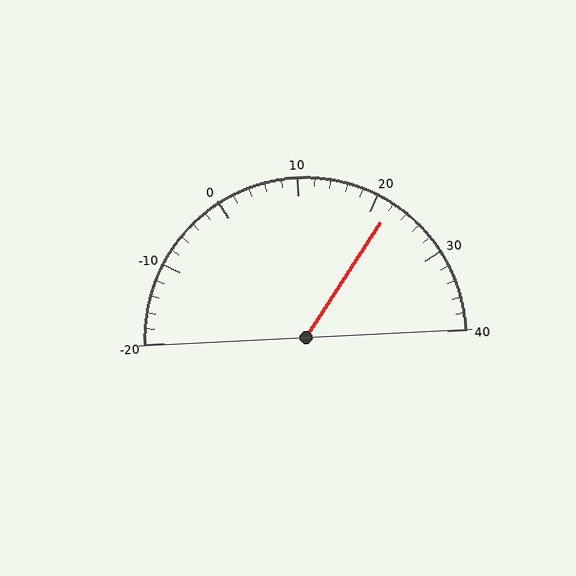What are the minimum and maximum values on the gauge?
The gauge ranges from -20 to 40.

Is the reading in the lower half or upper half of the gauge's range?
The reading is in the upper half of the range (-20 to 40).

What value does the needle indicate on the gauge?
The needle indicates approximately 22.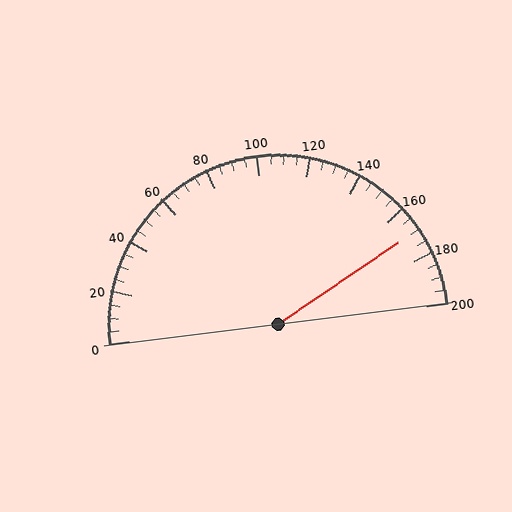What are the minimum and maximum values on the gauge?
The gauge ranges from 0 to 200.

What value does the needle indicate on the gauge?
The needle indicates approximately 170.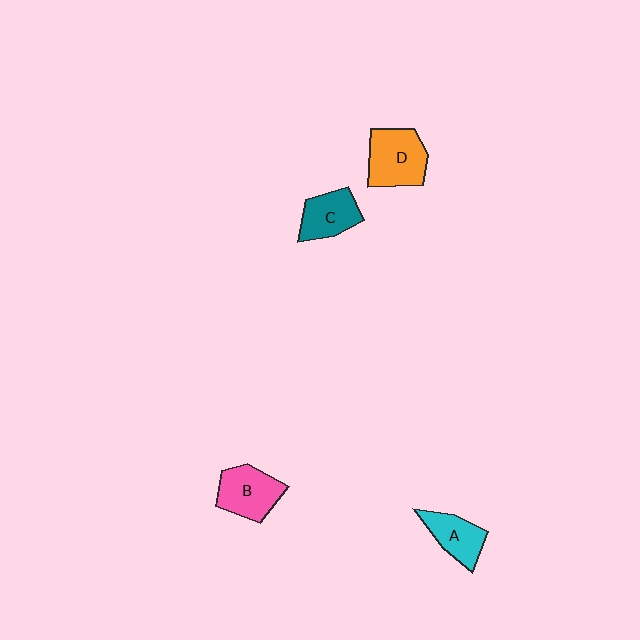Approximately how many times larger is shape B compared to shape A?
Approximately 1.2 times.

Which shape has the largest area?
Shape D (orange).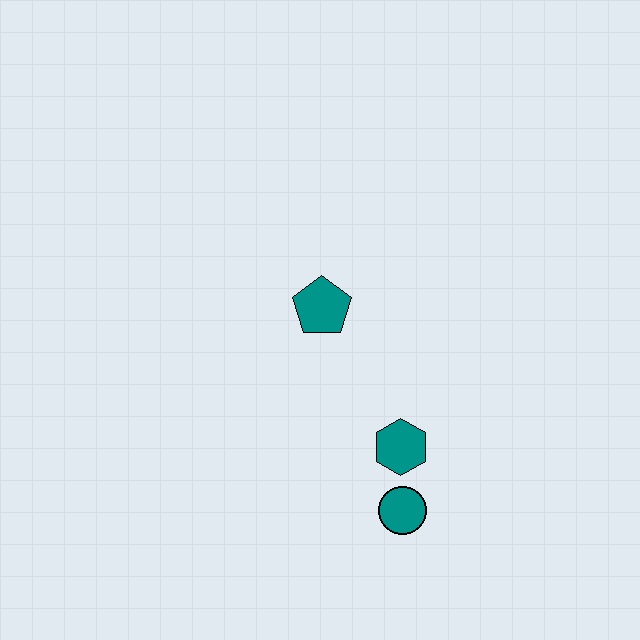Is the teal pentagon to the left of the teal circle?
Yes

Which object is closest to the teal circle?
The teal hexagon is closest to the teal circle.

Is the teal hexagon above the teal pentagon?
No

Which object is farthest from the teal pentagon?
The teal circle is farthest from the teal pentagon.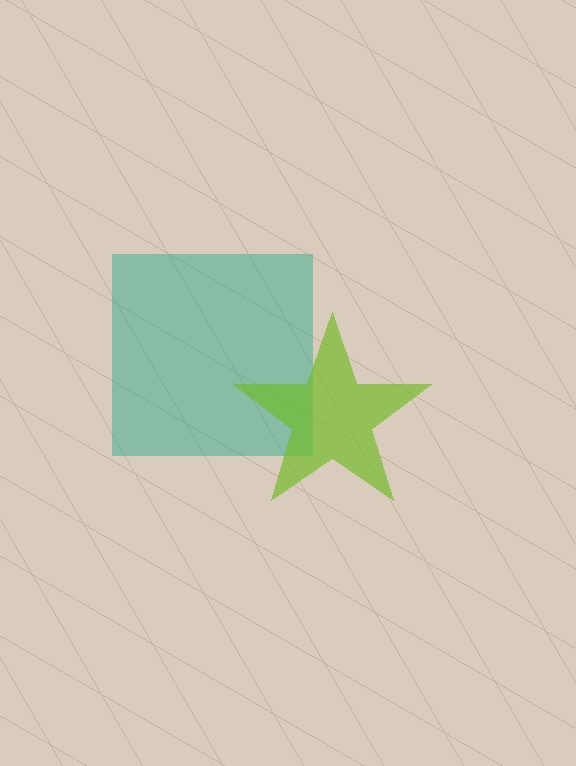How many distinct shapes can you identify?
There are 2 distinct shapes: a teal square, a lime star.